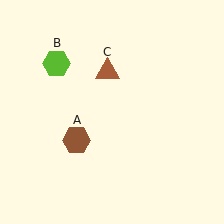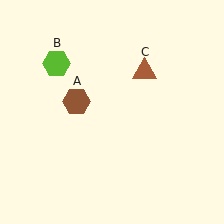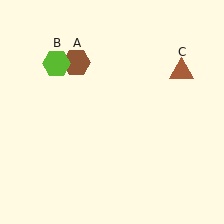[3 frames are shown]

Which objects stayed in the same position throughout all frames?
Lime hexagon (object B) remained stationary.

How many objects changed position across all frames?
2 objects changed position: brown hexagon (object A), brown triangle (object C).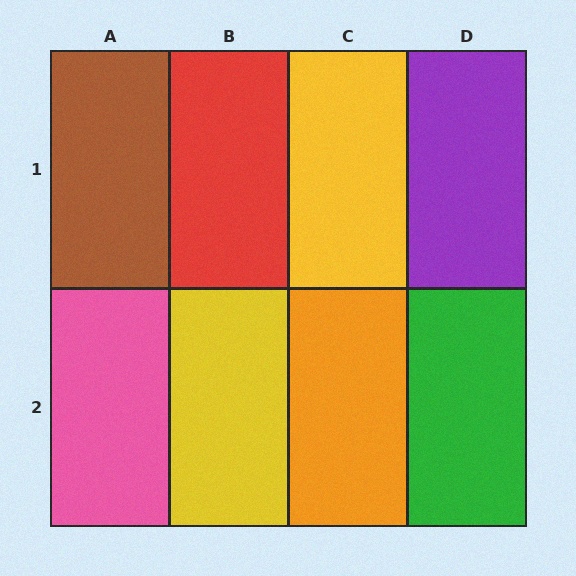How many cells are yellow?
2 cells are yellow.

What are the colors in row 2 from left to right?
Pink, yellow, orange, green.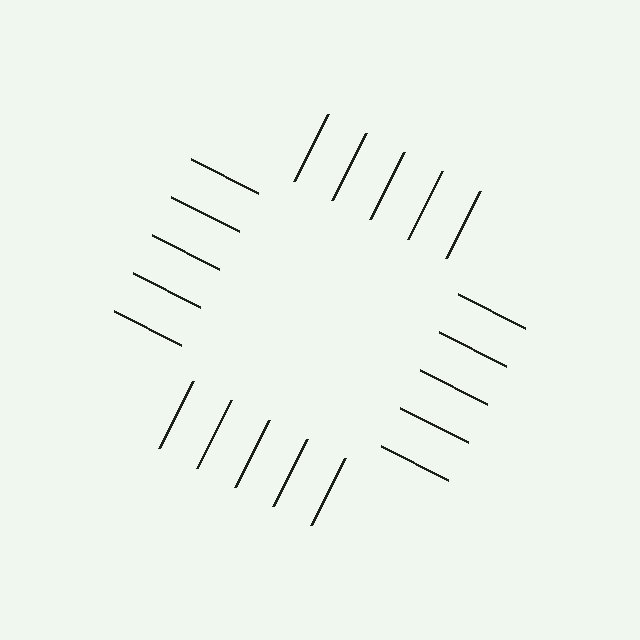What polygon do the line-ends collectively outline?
An illusory square — the line segments terminate on its edges but no continuous stroke is drawn.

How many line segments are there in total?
20 — 5 along each of the 4 edges.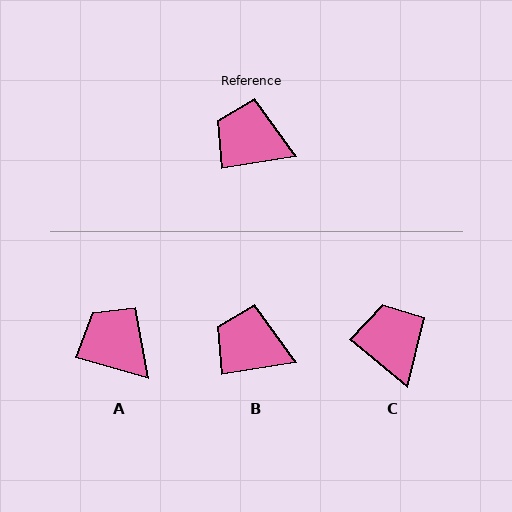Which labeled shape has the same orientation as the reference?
B.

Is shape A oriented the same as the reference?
No, it is off by about 25 degrees.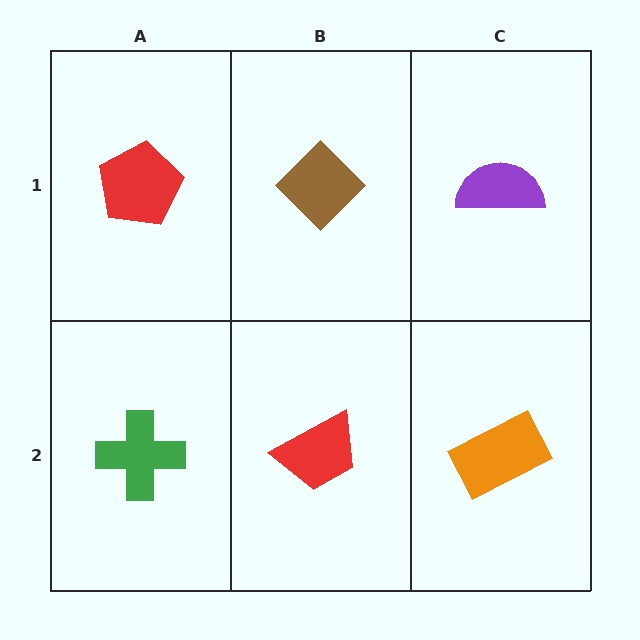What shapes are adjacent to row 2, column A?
A red pentagon (row 1, column A), a red trapezoid (row 2, column B).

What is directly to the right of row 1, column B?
A purple semicircle.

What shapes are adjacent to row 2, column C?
A purple semicircle (row 1, column C), a red trapezoid (row 2, column B).